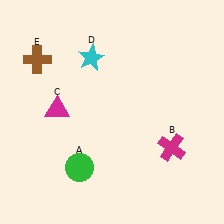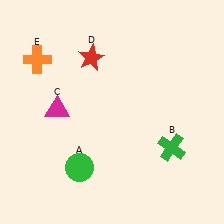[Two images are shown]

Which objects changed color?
B changed from magenta to green. D changed from cyan to red. E changed from brown to orange.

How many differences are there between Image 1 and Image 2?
There are 3 differences between the two images.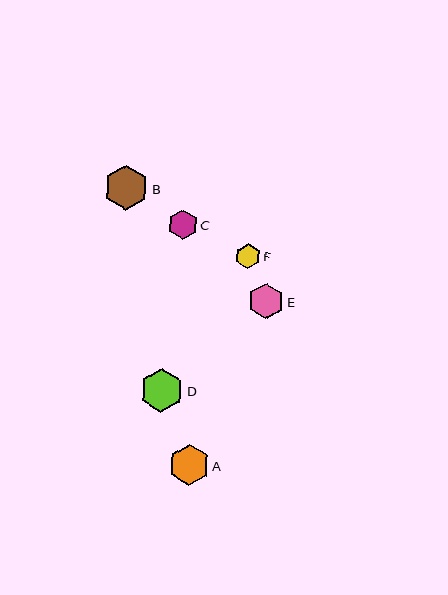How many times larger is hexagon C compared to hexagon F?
Hexagon C is approximately 1.2 times the size of hexagon F.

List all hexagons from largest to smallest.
From largest to smallest: B, D, A, E, C, F.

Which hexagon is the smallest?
Hexagon F is the smallest with a size of approximately 25 pixels.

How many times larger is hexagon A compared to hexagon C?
Hexagon A is approximately 1.4 times the size of hexagon C.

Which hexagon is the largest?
Hexagon B is the largest with a size of approximately 45 pixels.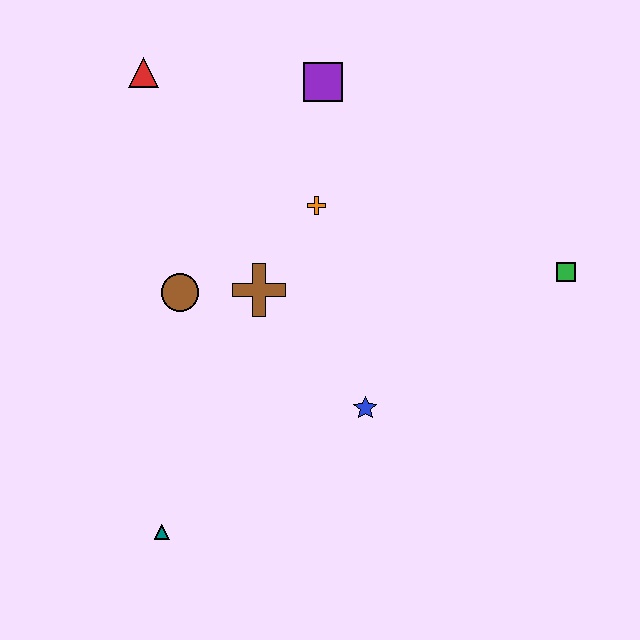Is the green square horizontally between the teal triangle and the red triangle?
No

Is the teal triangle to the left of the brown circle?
Yes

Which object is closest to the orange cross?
The brown cross is closest to the orange cross.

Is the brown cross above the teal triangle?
Yes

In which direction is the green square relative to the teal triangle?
The green square is to the right of the teal triangle.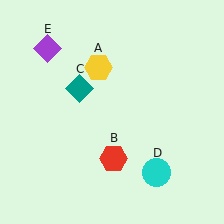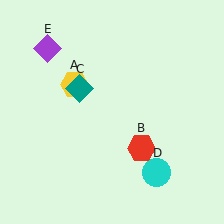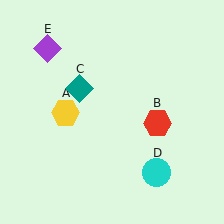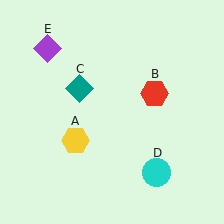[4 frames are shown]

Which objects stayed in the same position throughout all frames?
Teal diamond (object C) and cyan circle (object D) and purple diamond (object E) remained stationary.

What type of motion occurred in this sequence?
The yellow hexagon (object A), red hexagon (object B) rotated counterclockwise around the center of the scene.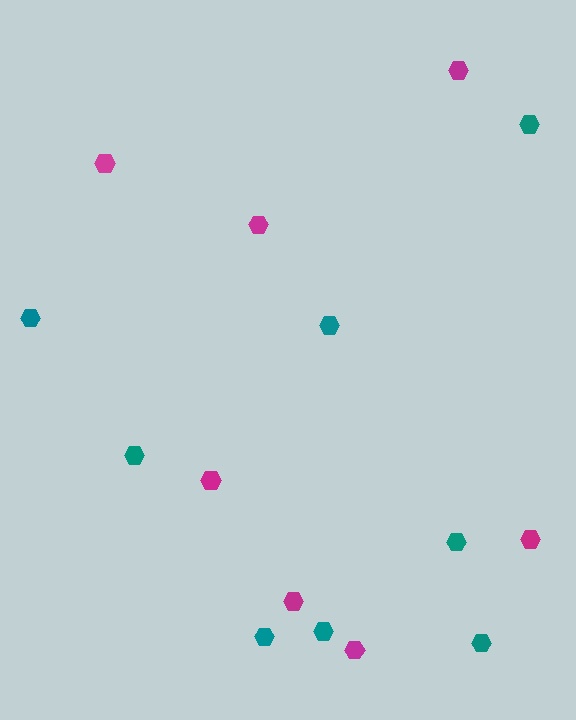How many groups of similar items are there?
There are 2 groups: one group of magenta hexagons (7) and one group of teal hexagons (8).